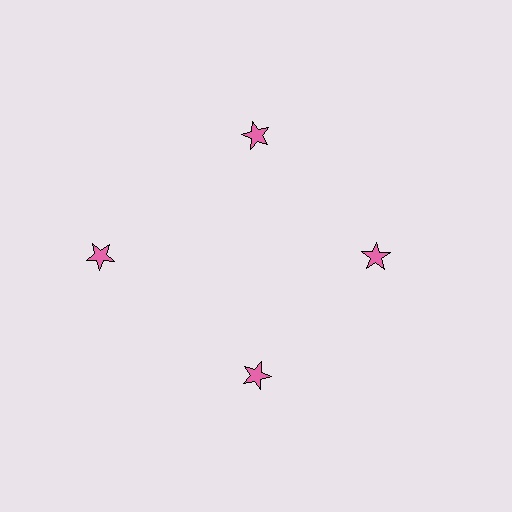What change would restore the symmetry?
The symmetry would be restored by moving it inward, back onto the ring so that all 4 stars sit at equal angles and equal distance from the center.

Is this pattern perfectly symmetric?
No. The 4 pink stars are arranged in a ring, but one element near the 9 o'clock position is pushed outward from the center, breaking the 4-fold rotational symmetry.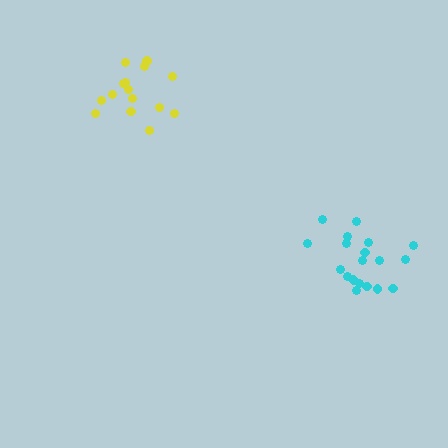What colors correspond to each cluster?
The clusters are colored: cyan, yellow.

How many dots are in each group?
Group 1: 19 dots, Group 2: 15 dots (34 total).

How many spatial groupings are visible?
There are 2 spatial groupings.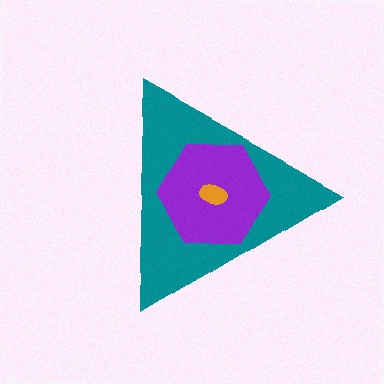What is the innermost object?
The orange ellipse.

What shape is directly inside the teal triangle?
The purple hexagon.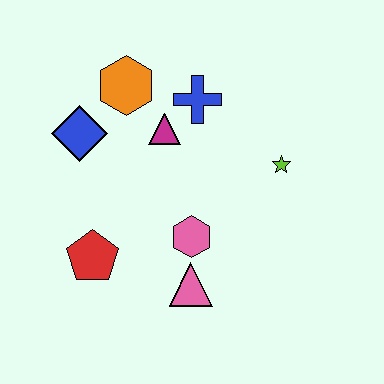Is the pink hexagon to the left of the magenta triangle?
No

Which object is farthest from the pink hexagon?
The orange hexagon is farthest from the pink hexagon.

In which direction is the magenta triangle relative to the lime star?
The magenta triangle is to the left of the lime star.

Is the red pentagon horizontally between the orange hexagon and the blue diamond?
Yes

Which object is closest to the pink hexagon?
The pink triangle is closest to the pink hexagon.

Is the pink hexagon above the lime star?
No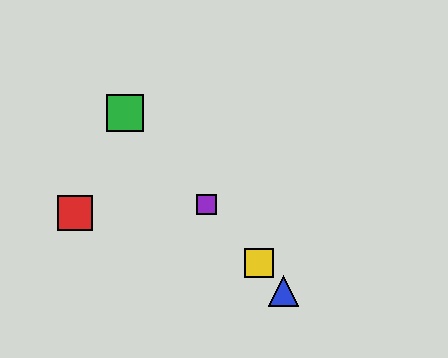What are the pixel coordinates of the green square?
The green square is at (125, 113).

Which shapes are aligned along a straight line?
The blue triangle, the green square, the yellow square, the purple square are aligned along a straight line.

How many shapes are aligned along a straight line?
4 shapes (the blue triangle, the green square, the yellow square, the purple square) are aligned along a straight line.